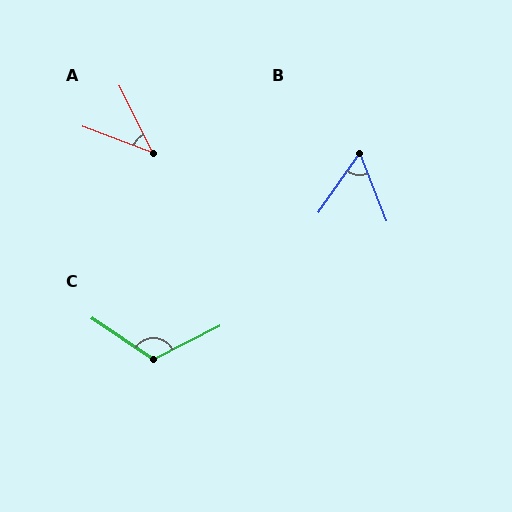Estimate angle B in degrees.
Approximately 56 degrees.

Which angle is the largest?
C, at approximately 120 degrees.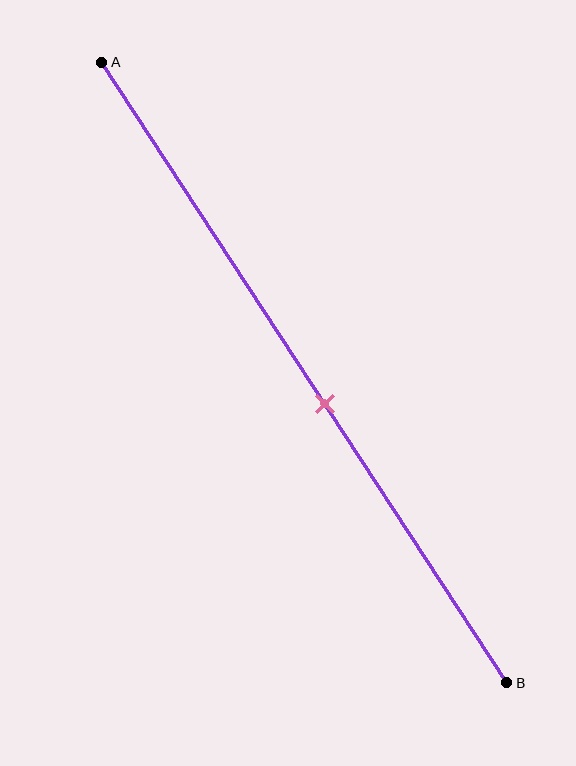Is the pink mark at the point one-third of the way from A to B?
No, the mark is at about 55% from A, not at the 33% one-third point.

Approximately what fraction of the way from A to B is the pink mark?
The pink mark is approximately 55% of the way from A to B.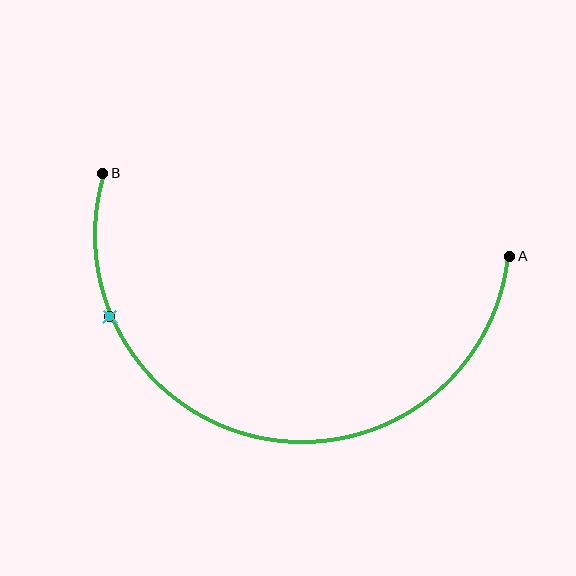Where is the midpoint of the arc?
The arc midpoint is the point on the curve farthest from the straight line joining A and B. It sits below that line.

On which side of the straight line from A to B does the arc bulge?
The arc bulges below the straight line connecting A and B.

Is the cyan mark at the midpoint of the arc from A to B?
No. The cyan mark lies on the arc but is closer to endpoint B. The arc midpoint would be at the point on the curve equidistant along the arc from both A and B.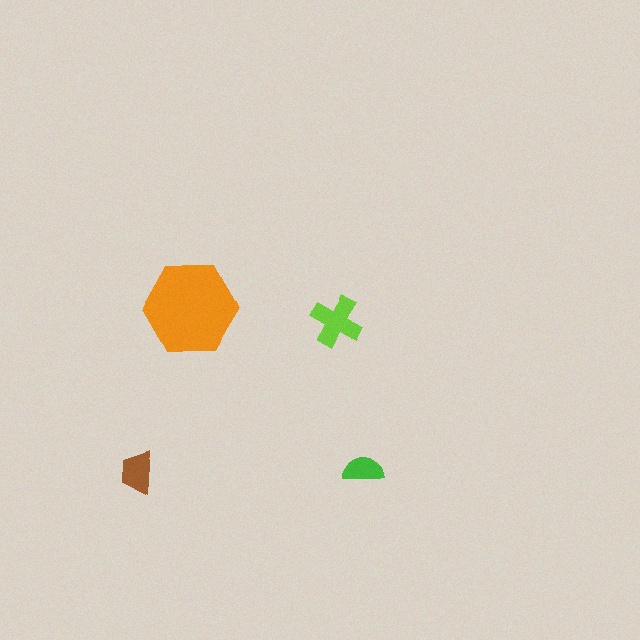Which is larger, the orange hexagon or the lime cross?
The orange hexagon.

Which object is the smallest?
The green semicircle.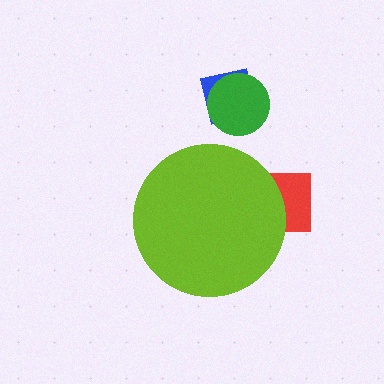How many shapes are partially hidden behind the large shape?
1 shape is partially hidden.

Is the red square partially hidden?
Yes, the red square is partially hidden behind the lime circle.